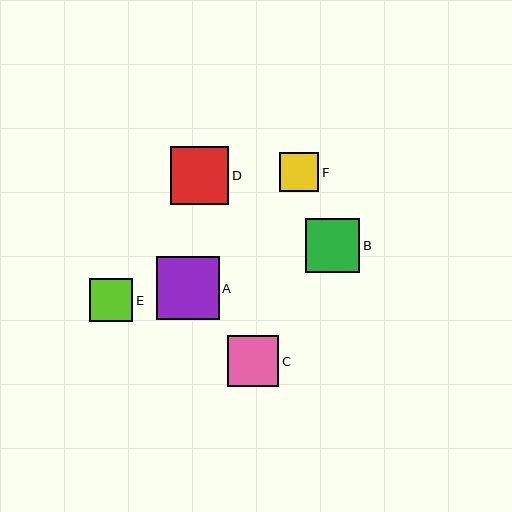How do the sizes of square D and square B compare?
Square D and square B are approximately the same size.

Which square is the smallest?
Square F is the smallest with a size of approximately 39 pixels.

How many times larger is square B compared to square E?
Square B is approximately 1.3 times the size of square E.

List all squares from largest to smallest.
From largest to smallest: A, D, B, C, E, F.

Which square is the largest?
Square A is the largest with a size of approximately 63 pixels.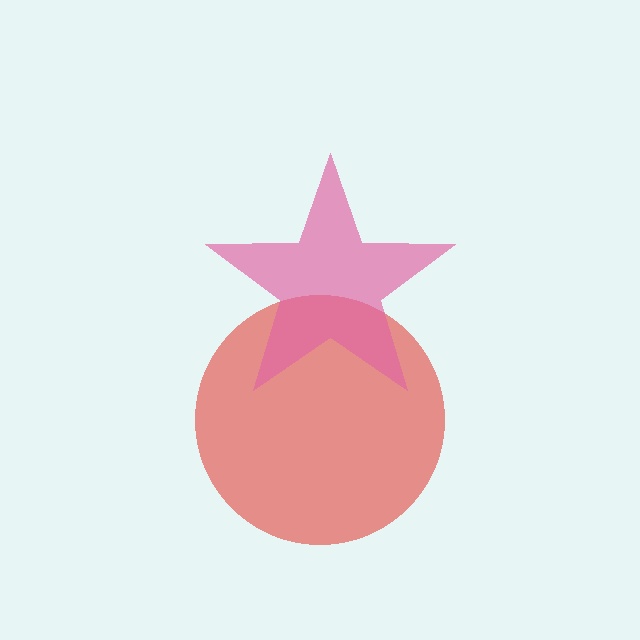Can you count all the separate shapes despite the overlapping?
Yes, there are 2 separate shapes.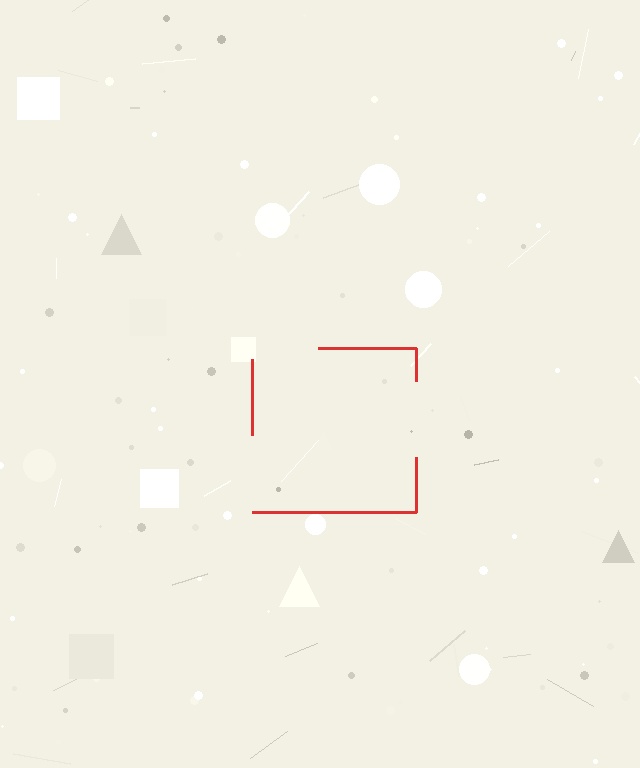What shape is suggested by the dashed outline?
The dashed outline suggests a square.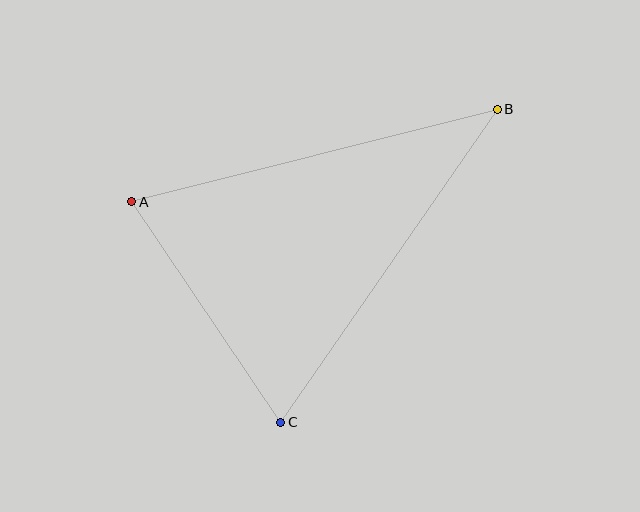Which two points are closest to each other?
Points A and C are closest to each other.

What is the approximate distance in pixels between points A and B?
The distance between A and B is approximately 377 pixels.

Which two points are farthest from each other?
Points B and C are farthest from each other.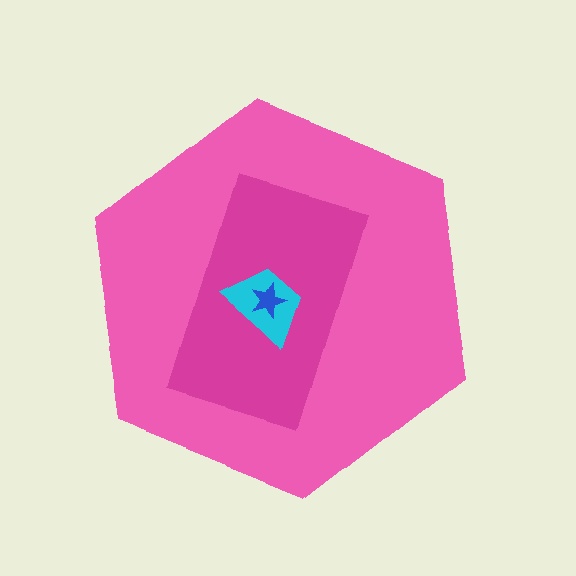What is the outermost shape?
The pink hexagon.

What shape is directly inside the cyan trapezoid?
The blue star.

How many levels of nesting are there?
4.